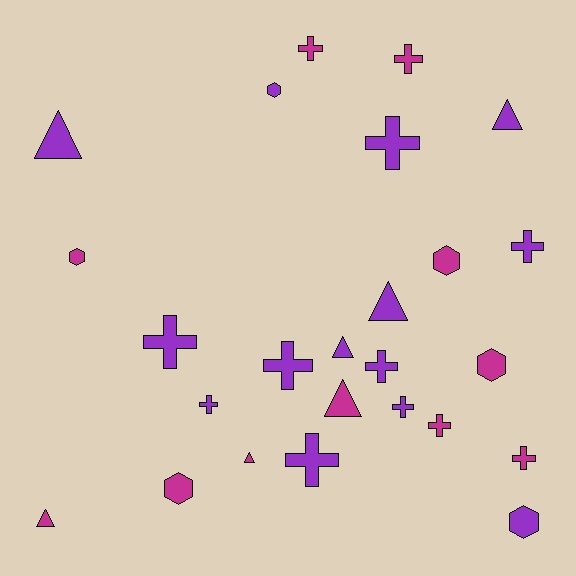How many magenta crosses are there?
There are 4 magenta crosses.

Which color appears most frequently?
Purple, with 14 objects.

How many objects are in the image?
There are 25 objects.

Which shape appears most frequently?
Cross, with 12 objects.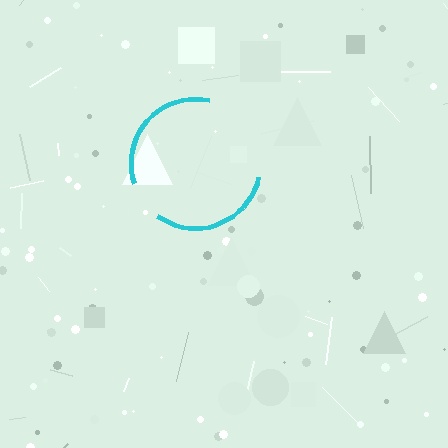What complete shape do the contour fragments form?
The contour fragments form a circle.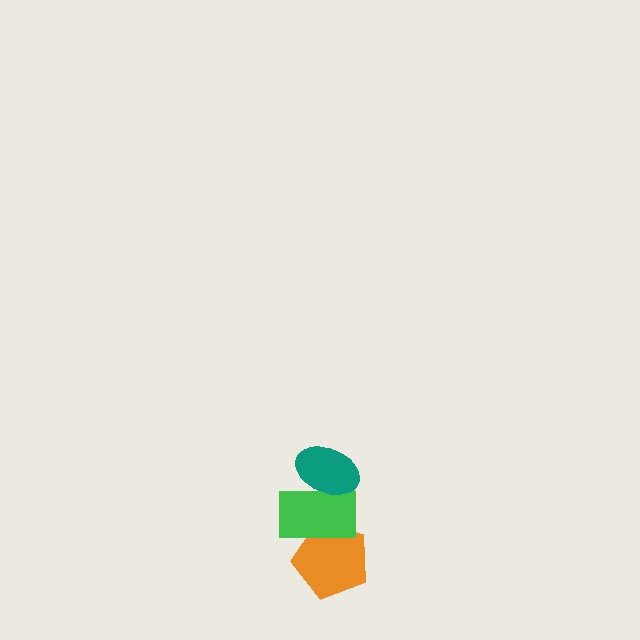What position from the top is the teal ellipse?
The teal ellipse is 1st from the top.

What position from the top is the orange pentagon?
The orange pentagon is 3rd from the top.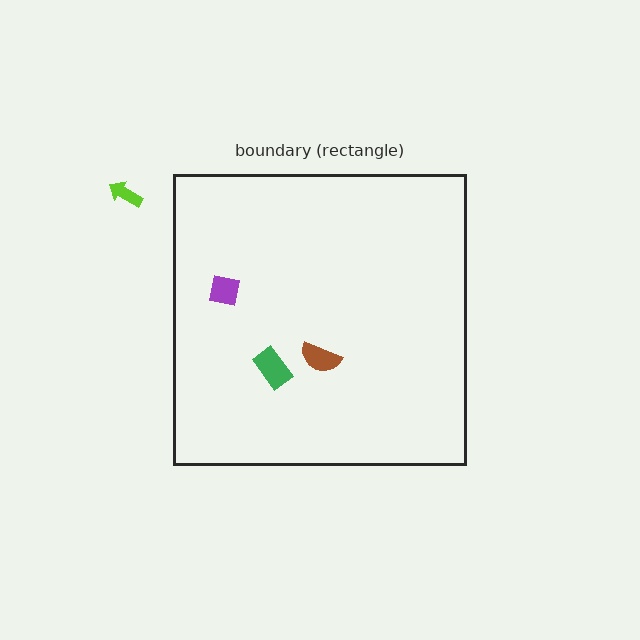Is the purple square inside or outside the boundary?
Inside.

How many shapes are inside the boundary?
3 inside, 1 outside.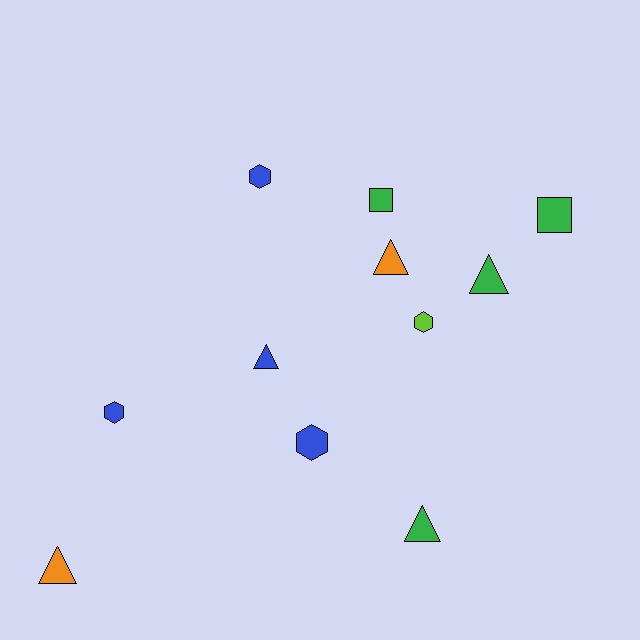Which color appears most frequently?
Blue, with 4 objects.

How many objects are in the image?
There are 11 objects.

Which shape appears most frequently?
Triangle, with 5 objects.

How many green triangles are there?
There are 2 green triangles.